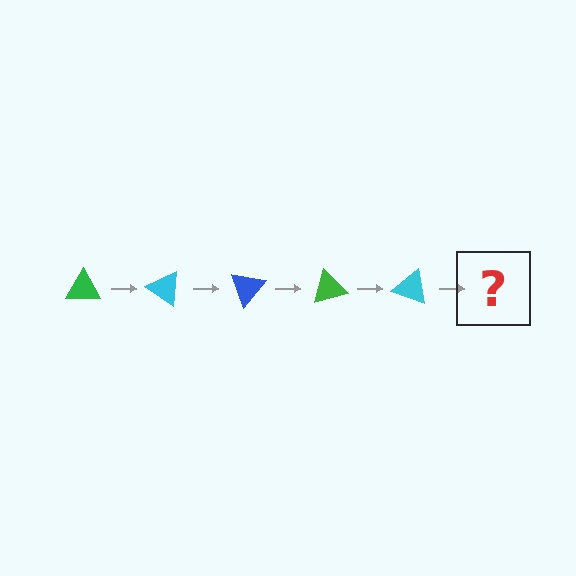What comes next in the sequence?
The next element should be a blue triangle, rotated 175 degrees from the start.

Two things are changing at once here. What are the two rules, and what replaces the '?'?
The two rules are that it rotates 35 degrees each step and the color cycles through green, cyan, and blue. The '?' should be a blue triangle, rotated 175 degrees from the start.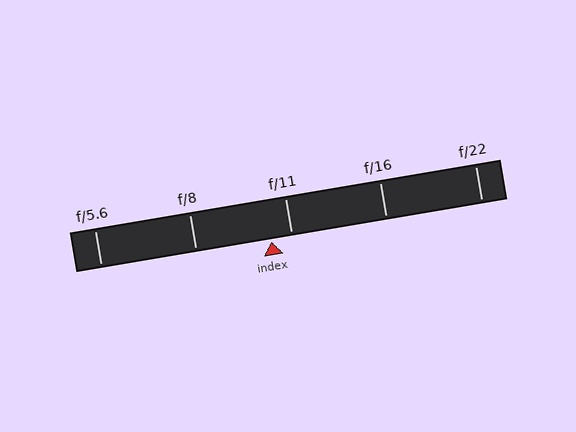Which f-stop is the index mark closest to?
The index mark is closest to f/11.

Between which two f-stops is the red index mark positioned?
The index mark is between f/8 and f/11.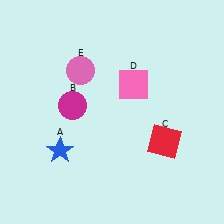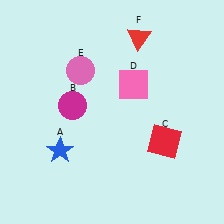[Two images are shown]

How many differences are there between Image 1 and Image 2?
There is 1 difference between the two images.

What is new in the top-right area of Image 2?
A red triangle (F) was added in the top-right area of Image 2.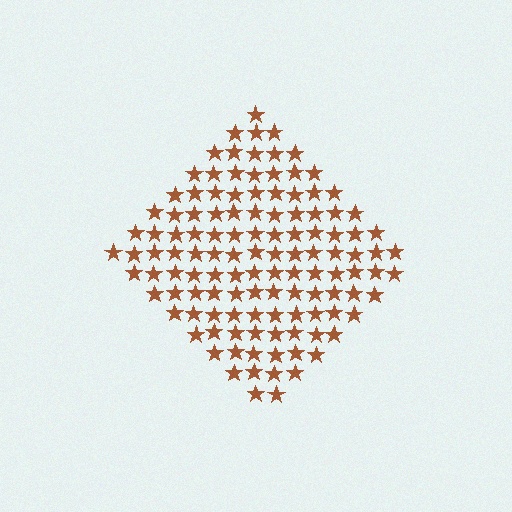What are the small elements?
The small elements are stars.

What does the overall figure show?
The overall figure shows a diamond.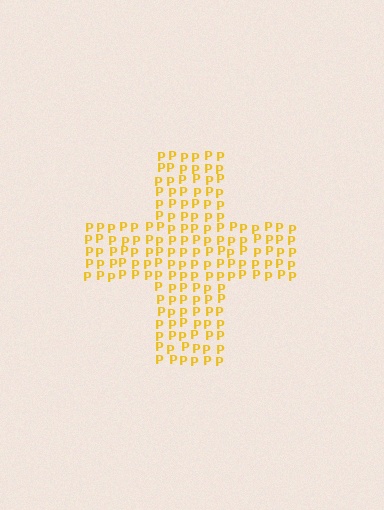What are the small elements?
The small elements are letter P's.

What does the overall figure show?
The overall figure shows a cross.